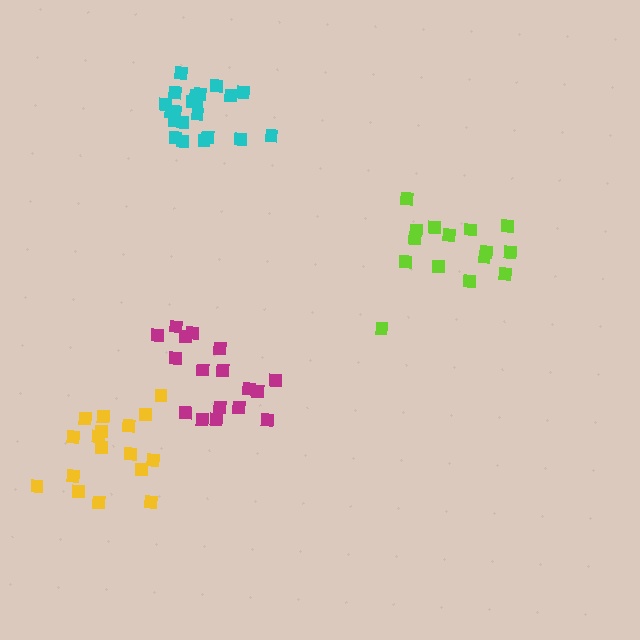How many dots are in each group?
Group 1: 17 dots, Group 2: 21 dots, Group 3: 17 dots, Group 4: 15 dots (70 total).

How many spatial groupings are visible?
There are 4 spatial groupings.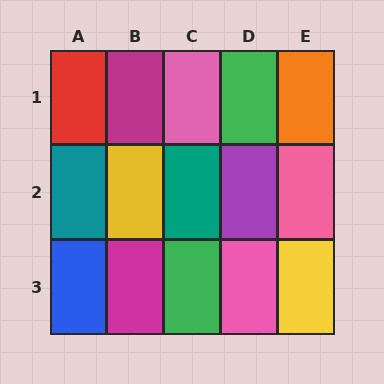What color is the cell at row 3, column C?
Green.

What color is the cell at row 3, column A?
Blue.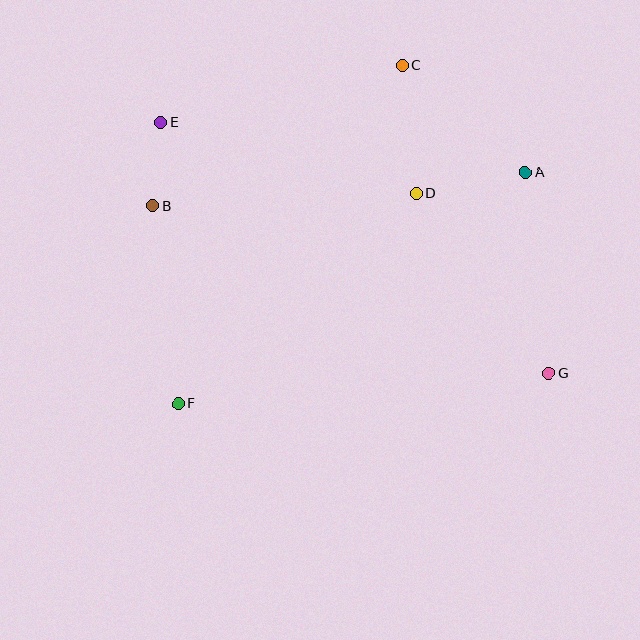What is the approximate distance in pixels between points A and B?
The distance between A and B is approximately 374 pixels.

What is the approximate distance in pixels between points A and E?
The distance between A and E is approximately 368 pixels.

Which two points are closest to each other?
Points B and E are closest to each other.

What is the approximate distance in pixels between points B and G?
The distance between B and G is approximately 430 pixels.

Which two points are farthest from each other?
Points E and G are farthest from each other.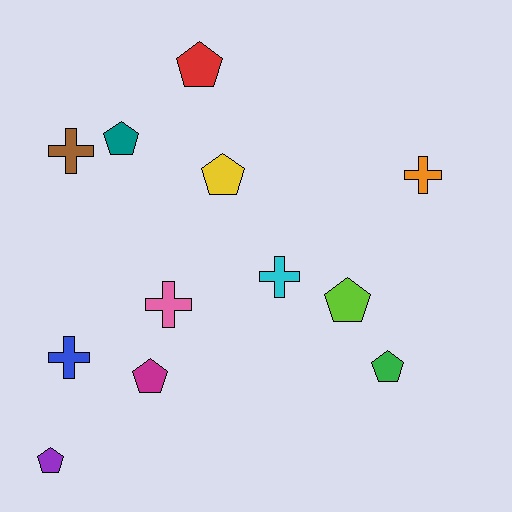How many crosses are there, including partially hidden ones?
There are 5 crosses.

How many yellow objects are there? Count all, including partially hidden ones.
There is 1 yellow object.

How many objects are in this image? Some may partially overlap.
There are 12 objects.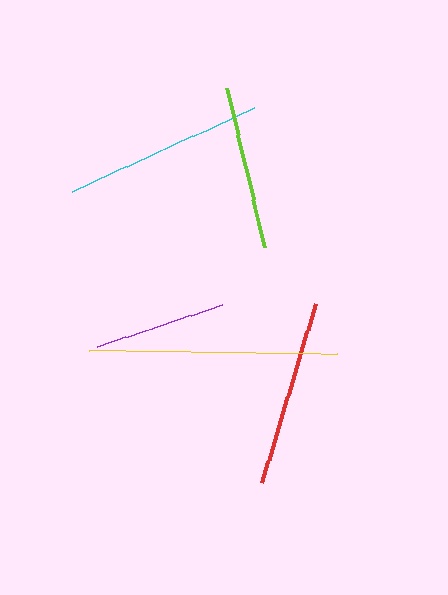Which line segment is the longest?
The yellow line is the longest at approximately 249 pixels.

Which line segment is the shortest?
The purple line is the shortest at approximately 132 pixels.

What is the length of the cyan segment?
The cyan segment is approximately 201 pixels long.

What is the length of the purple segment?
The purple segment is approximately 132 pixels long.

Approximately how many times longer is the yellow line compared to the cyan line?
The yellow line is approximately 1.2 times the length of the cyan line.